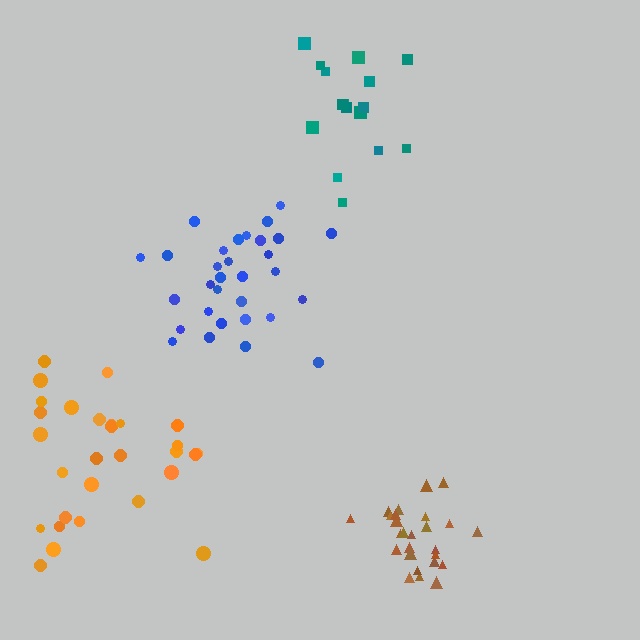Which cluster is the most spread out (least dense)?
Orange.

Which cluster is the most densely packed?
Brown.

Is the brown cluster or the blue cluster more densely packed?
Brown.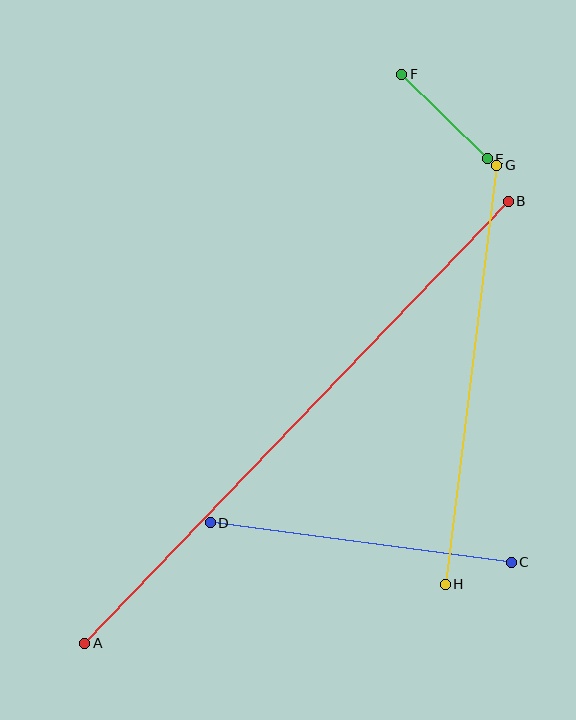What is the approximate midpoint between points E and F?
The midpoint is at approximately (445, 117) pixels.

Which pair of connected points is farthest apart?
Points A and B are farthest apart.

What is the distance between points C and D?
The distance is approximately 304 pixels.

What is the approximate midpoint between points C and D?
The midpoint is at approximately (361, 542) pixels.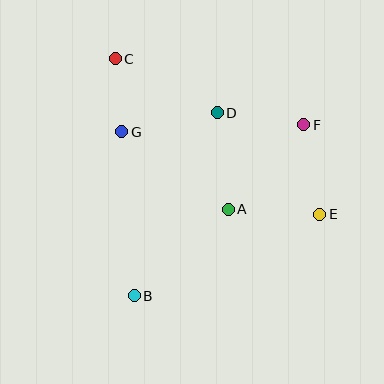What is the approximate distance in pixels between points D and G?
The distance between D and G is approximately 97 pixels.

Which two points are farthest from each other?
Points C and E are farthest from each other.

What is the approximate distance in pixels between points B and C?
The distance between B and C is approximately 238 pixels.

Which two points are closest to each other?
Points C and G are closest to each other.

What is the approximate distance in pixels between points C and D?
The distance between C and D is approximately 115 pixels.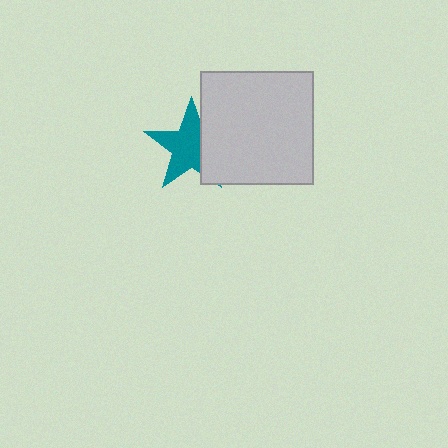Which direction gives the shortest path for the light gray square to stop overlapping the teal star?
Moving right gives the shortest separation.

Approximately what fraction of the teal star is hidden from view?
Roughly 33% of the teal star is hidden behind the light gray square.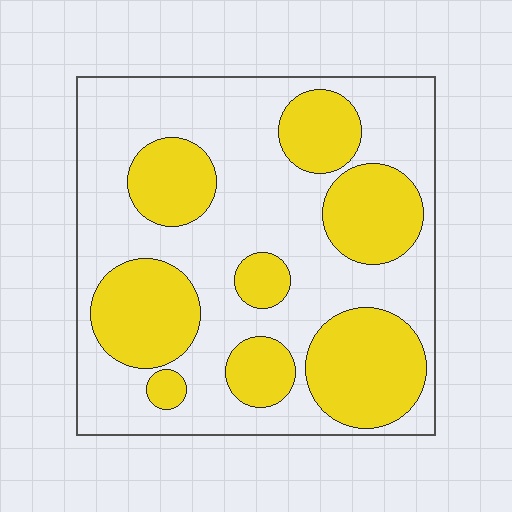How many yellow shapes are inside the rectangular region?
8.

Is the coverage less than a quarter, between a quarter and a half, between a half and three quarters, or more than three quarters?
Between a quarter and a half.